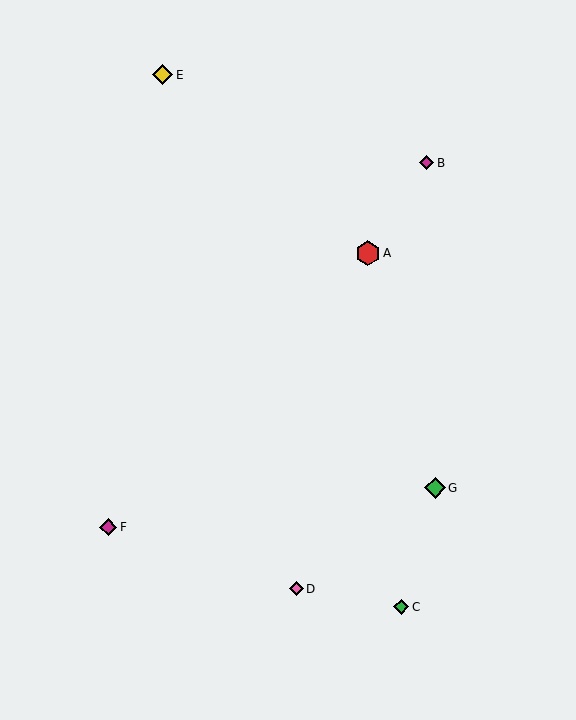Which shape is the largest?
The red hexagon (labeled A) is the largest.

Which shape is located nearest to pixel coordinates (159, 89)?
The yellow diamond (labeled E) at (163, 75) is nearest to that location.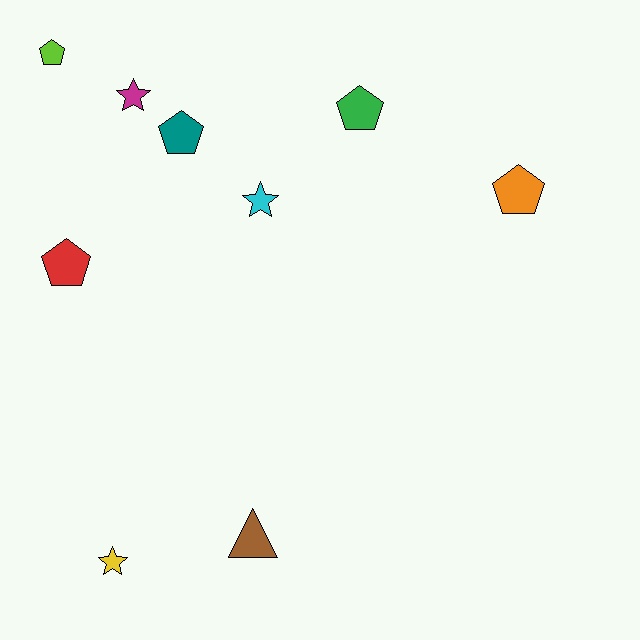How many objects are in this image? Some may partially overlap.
There are 9 objects.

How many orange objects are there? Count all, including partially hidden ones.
There is 1 orange object.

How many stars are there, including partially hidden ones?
There are 3 stars.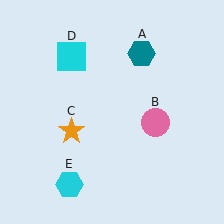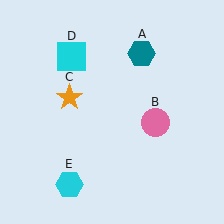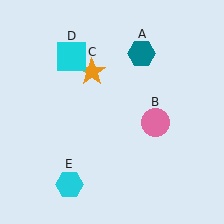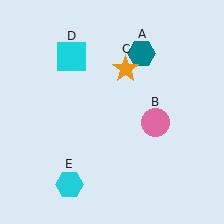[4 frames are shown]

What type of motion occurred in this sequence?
The orange star (object C) rotated clockwise around the center of the scene.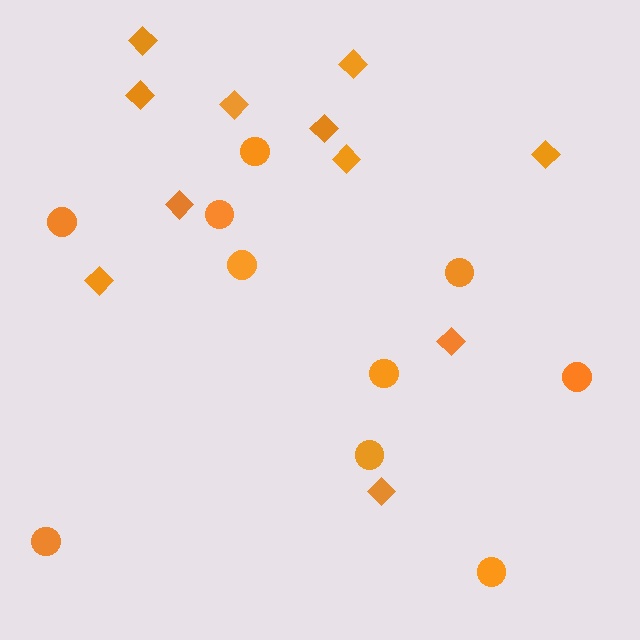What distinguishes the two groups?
There are 2 groups: one group of diamonds (11) and one group of circles (10).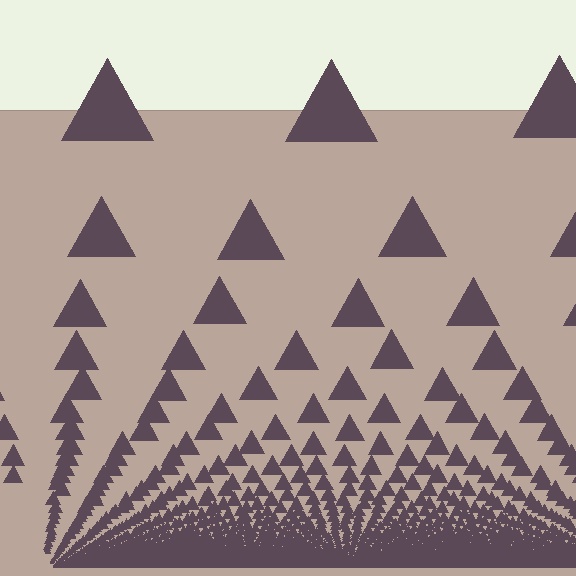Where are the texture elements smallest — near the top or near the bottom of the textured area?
Near the bottom.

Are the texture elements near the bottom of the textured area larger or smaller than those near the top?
Smaller. The gradient is inverted — elements near the bottom are smaller and denser.